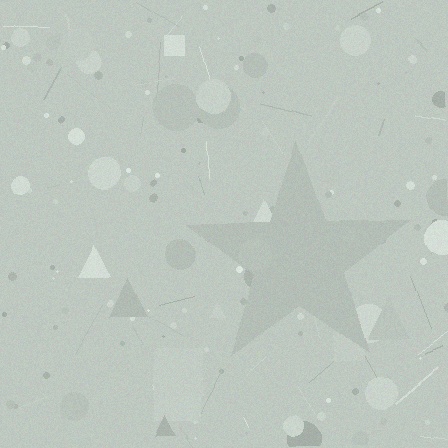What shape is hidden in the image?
A star is hidden in the image.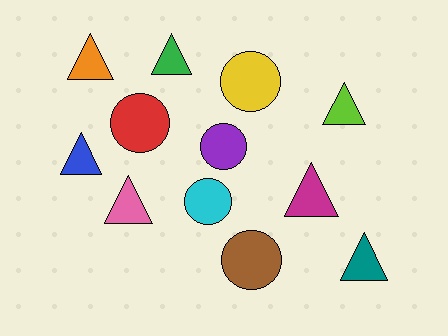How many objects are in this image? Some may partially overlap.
There are 12 objects.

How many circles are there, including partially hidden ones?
There are 5 circles.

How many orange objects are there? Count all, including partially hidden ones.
There is 1 orange object.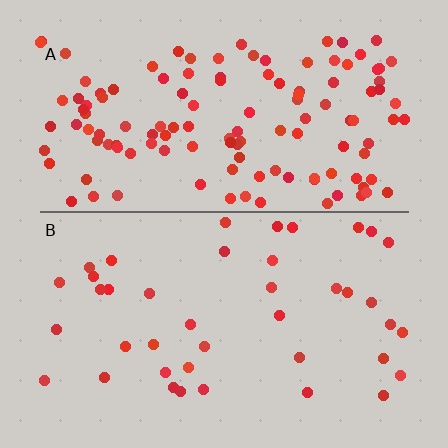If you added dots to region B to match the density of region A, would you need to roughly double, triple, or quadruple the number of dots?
Approximately triple.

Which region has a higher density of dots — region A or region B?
A (the top).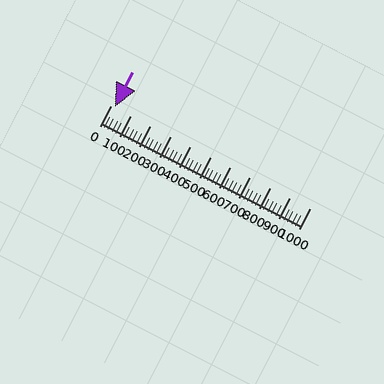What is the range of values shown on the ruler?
The ruler shows values from 0 to 1000.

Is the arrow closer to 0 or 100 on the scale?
The arrow is closer to 0.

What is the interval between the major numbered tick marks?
The major tick marks are spaced 100 units apart.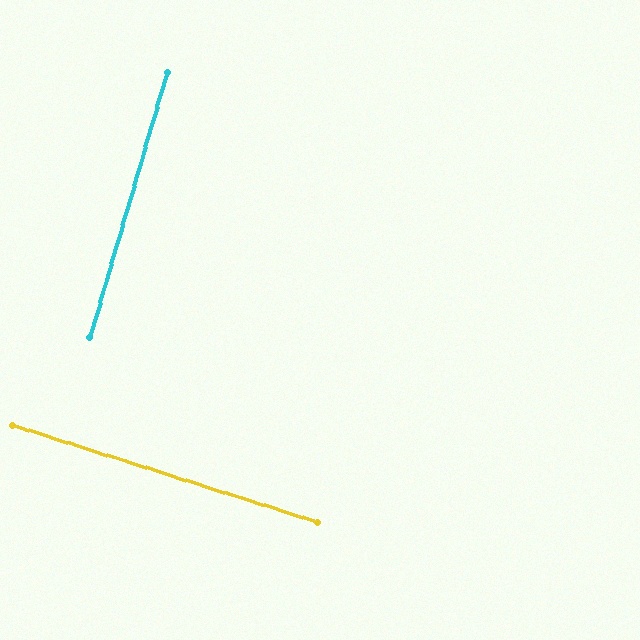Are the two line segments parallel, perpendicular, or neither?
Perpendicular — they meet at approximately 89°.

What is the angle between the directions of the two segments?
Approximately 89 degrees.